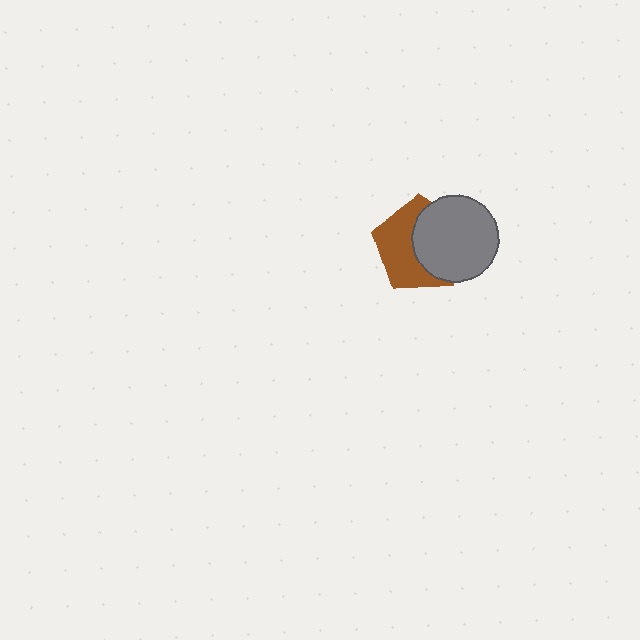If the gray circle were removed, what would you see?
You would see the complete brown pentagon.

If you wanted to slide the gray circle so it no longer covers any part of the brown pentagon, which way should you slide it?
Slide it right — that is the most direct way to separate the two shapes.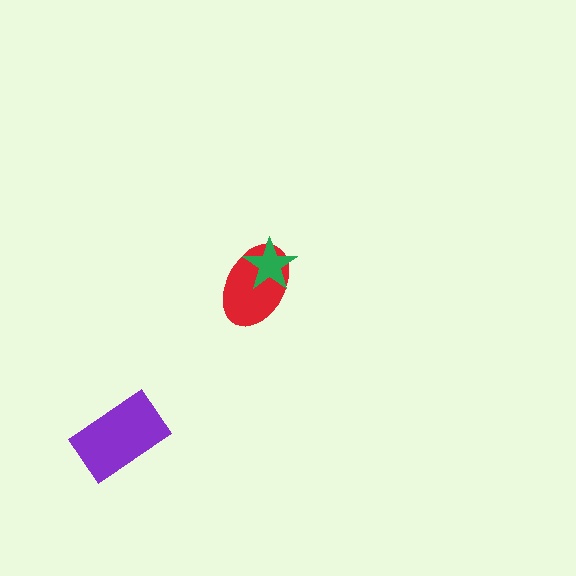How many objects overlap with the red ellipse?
1 object overlaps with the red ellipse.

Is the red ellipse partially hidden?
Yes, it is partially covered by another shape.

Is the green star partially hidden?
No, no other shape covers it.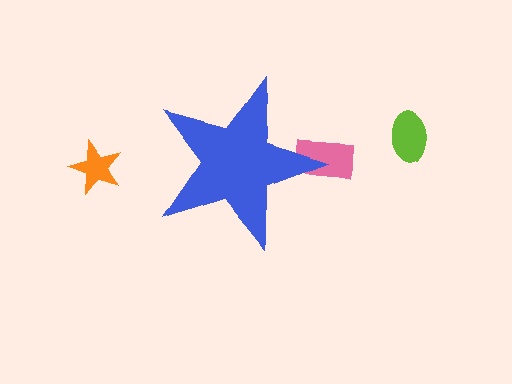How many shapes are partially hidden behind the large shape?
1 shape is partially hidden.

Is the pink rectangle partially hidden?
Yes, the pink rectangle is partially hidden behind the blue star.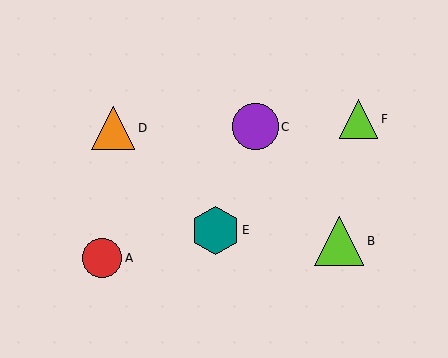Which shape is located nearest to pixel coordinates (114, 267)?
The red circle (labeled A) at (102, 258) is nearest to that location.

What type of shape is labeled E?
Shape E is a teal hexagon.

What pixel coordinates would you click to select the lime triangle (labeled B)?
Click at (339, 241) to select the lime triangle B.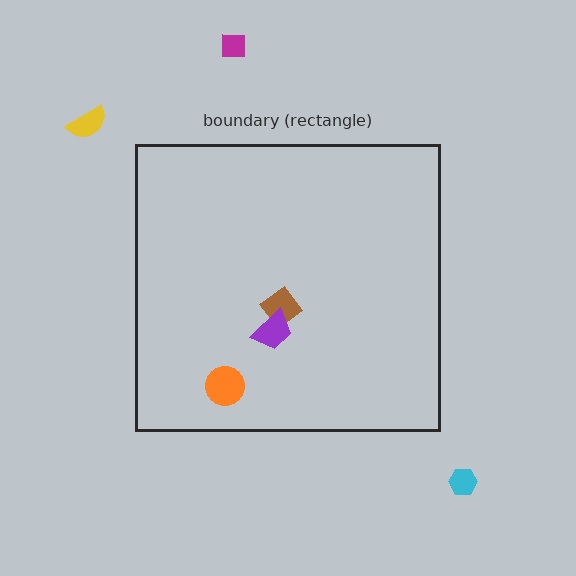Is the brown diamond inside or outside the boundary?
Inside.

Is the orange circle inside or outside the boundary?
Inside.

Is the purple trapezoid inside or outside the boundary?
Inside.